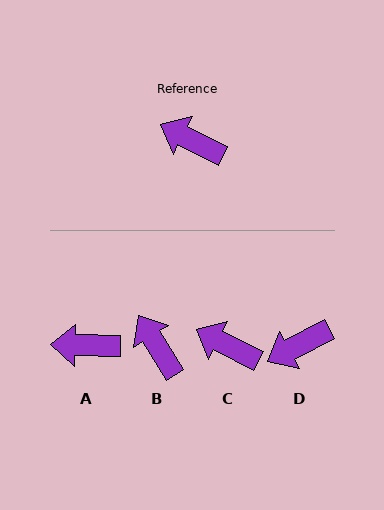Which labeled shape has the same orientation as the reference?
C.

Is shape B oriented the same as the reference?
No, it is off by about 31 degrees.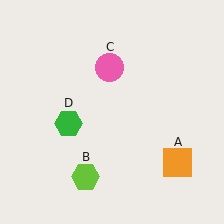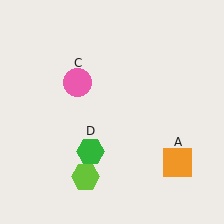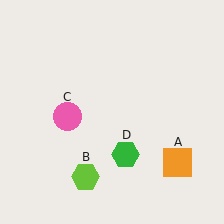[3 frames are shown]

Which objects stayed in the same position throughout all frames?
Orange square (object A) and lime hexagon (object B) remained stationary.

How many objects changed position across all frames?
2 objects changed position: pink circle (object C), green hexagon (object D).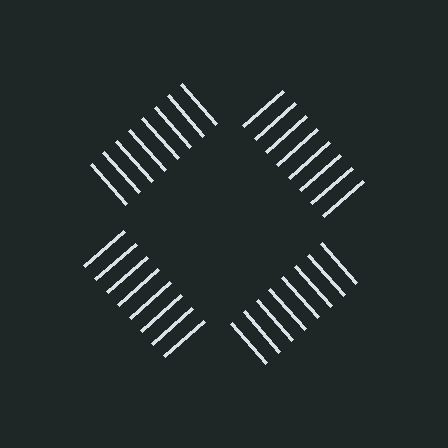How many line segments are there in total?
32 — 8 along each of the 4 edges.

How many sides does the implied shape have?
4 sides — the line-ends trace a square.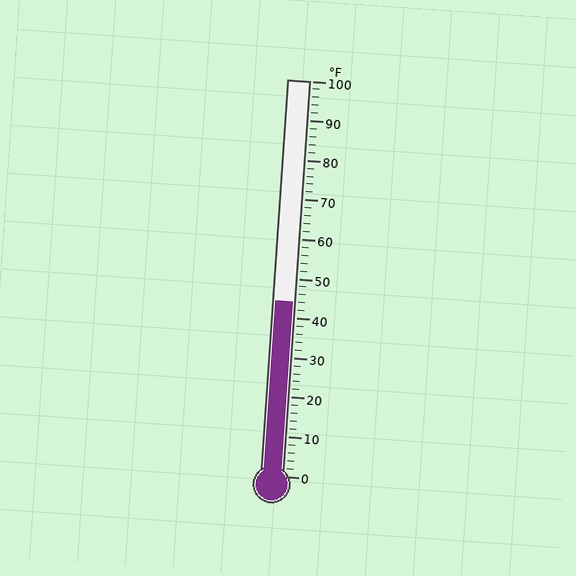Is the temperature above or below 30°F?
The temperature is above 30°F.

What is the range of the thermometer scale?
The thermometer scale ranges from 0°F to 100°F.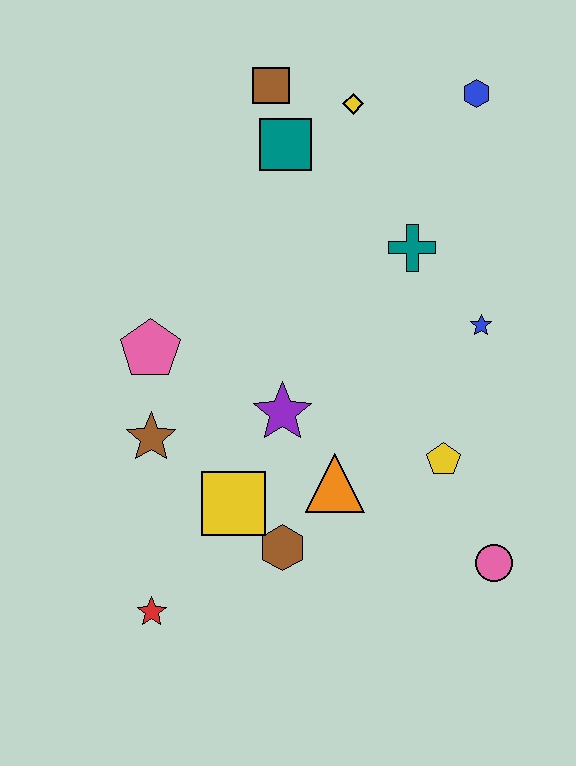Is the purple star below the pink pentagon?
Yes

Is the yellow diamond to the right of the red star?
Yes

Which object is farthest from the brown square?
The red star is farthest from the brown square.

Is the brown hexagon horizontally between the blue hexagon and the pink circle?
No